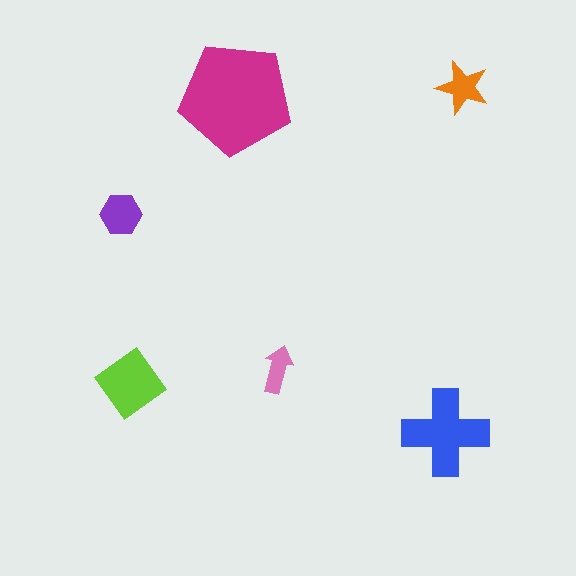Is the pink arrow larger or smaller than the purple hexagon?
Smaller.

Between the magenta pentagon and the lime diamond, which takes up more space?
The magenta pentagon.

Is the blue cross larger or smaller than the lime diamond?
Larger.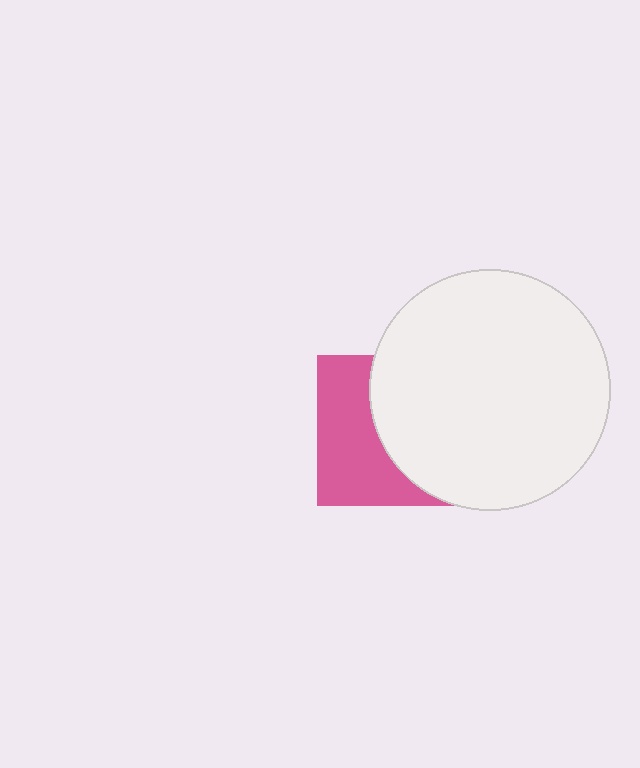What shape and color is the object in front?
The object in front is a white circle.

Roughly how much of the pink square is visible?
About half of it is visible (roughly 46%).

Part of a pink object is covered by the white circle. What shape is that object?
It is a square.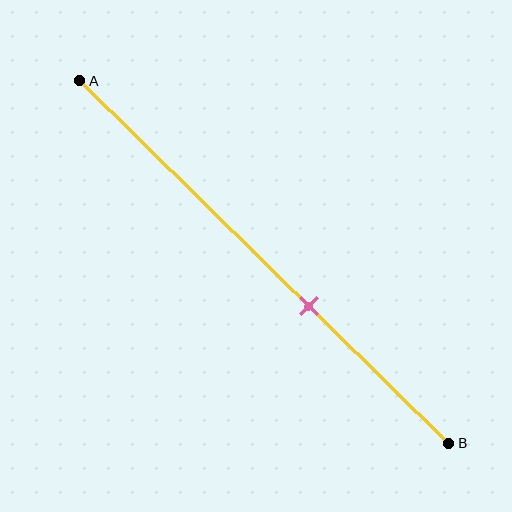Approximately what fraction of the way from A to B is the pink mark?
The pink mark is approximately 60% of the way from A to B.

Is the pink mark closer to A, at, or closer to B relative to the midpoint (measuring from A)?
The pink mark is closer to point B than the midpoint of segment AB.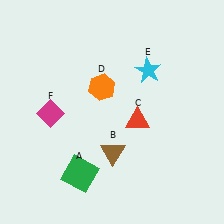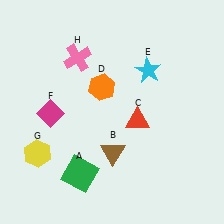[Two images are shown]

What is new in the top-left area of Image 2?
A pink cross (H) was added in the top-left area of Image 2.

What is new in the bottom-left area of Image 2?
A yellow hexagon (G) was added in the bottom-left area of Image 2.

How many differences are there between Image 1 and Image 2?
There are 2 differences between the two images.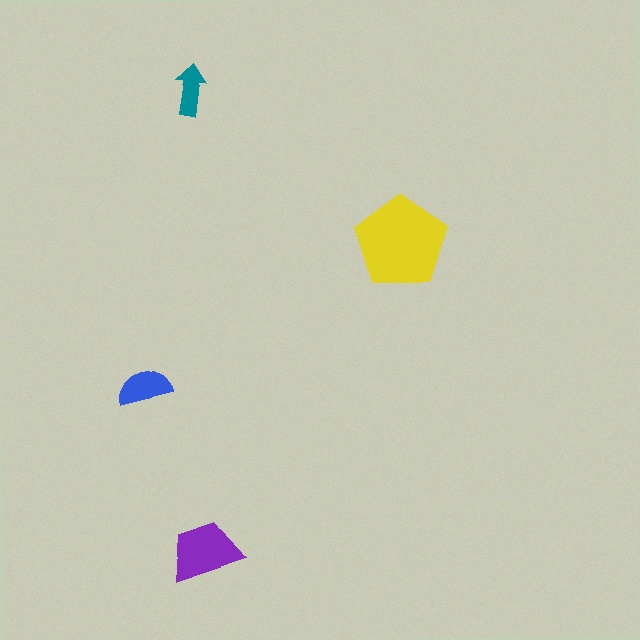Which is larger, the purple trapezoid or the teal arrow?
The purple trapezoid.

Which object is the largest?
The yellow pentagon.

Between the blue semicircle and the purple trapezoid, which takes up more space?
The purple trapezoid.